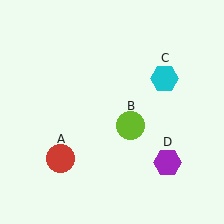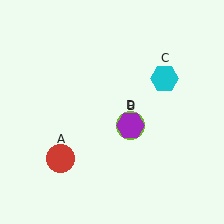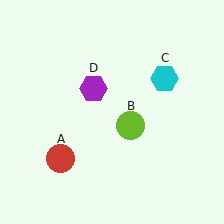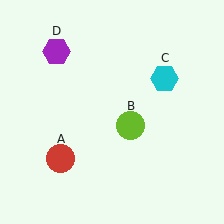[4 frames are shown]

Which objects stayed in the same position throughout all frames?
Red circle (object A) and lime circle (object B) and cyan hexagon (object C) remained stationary.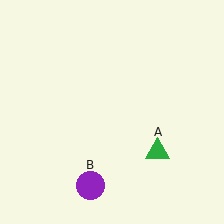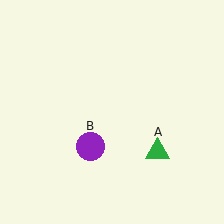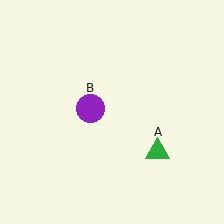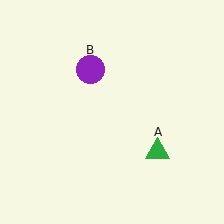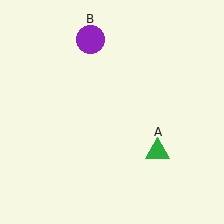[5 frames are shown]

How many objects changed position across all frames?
1 object changed position: purple circle (object B).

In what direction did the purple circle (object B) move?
The purple circle (object B) moved up.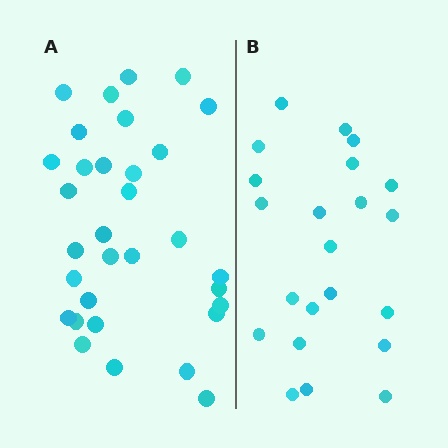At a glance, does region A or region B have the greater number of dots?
Region A (the left region) has more dots.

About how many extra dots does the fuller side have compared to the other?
Region A has roughly 10 or so more dots than region B.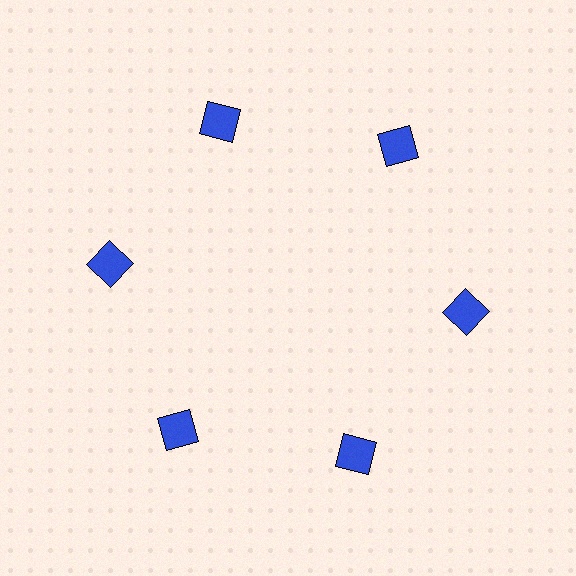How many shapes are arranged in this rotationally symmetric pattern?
There are 6 shapes, arranged in 6 groups of 1.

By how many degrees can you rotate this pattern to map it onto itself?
The pattern maps onto itself every 60 degrees of rotation.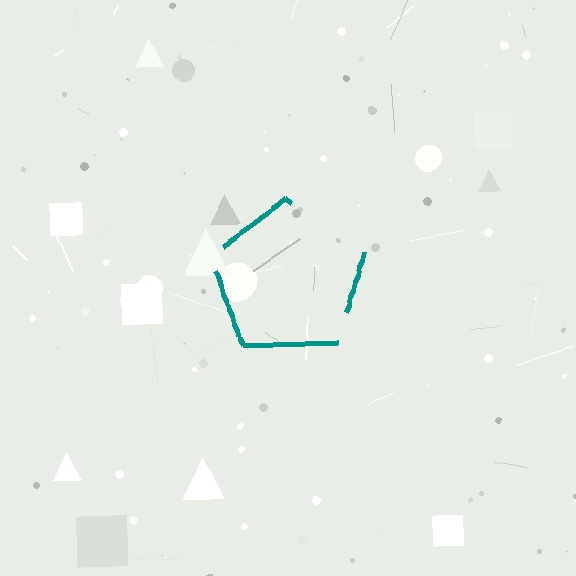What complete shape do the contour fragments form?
The contour fragments form a pentagon.